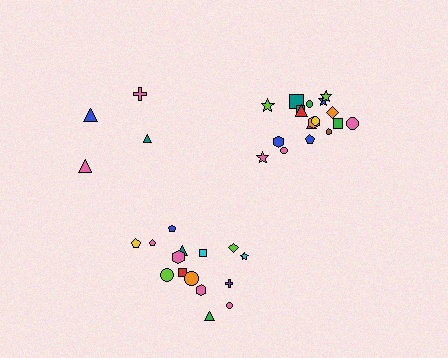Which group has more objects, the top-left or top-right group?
The top-right group.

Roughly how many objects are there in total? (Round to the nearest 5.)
Roughly 35 objects in total.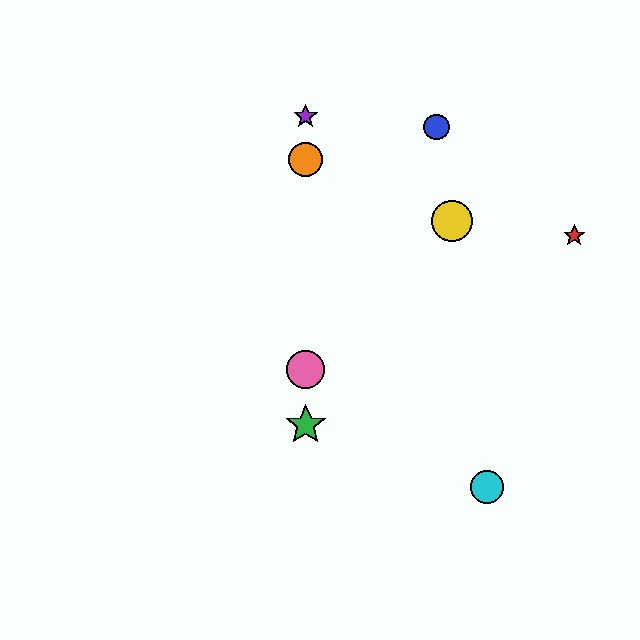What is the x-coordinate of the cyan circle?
The cyan circle is at x≈487.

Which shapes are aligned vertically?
The green star, the purple star, the orange circle, the pink circle are aligned vertically.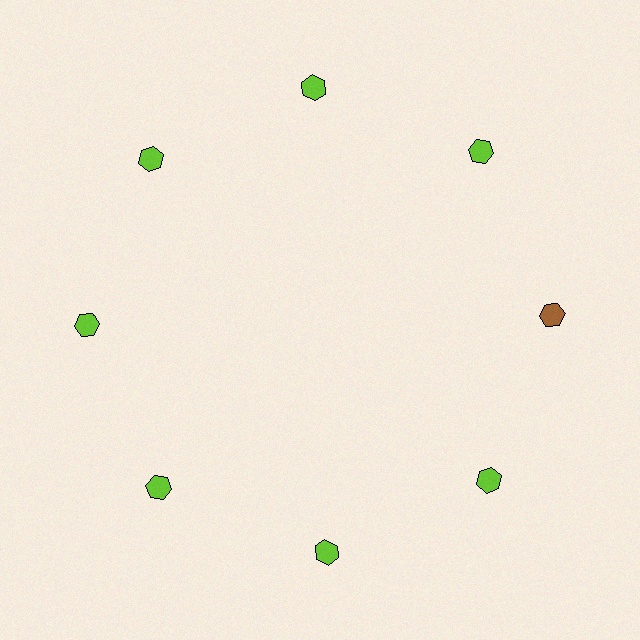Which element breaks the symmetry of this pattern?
The brown hexagon at roughly the 3 o'clock position breaks the symmetry. All other shapes are lime hexagons.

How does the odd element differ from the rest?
It has a different color: brown instead of lime.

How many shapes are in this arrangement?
There are 8 shapes arranged in a ring pattern.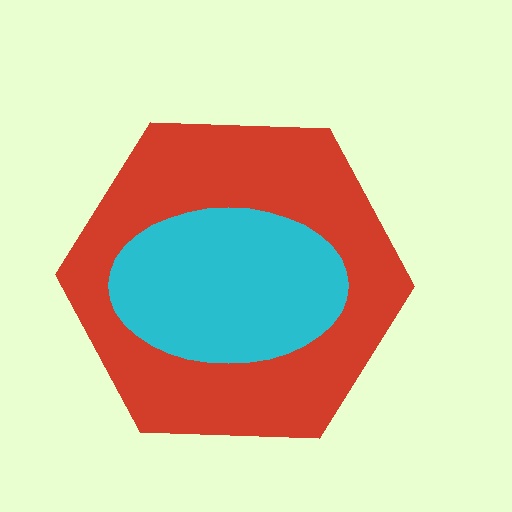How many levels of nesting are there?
2.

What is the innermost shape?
The cyan ellipse.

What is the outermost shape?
The red hexagon.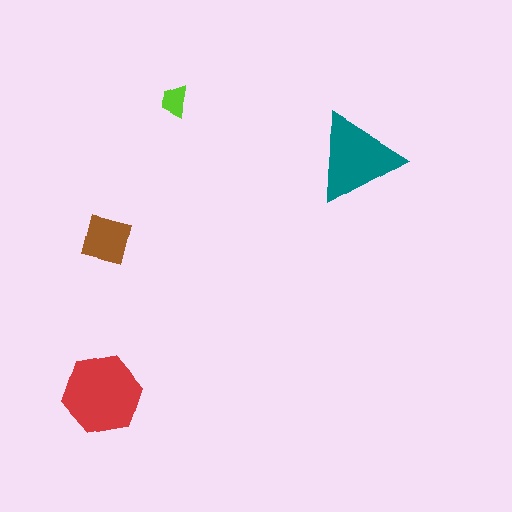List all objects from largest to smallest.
The red hexagon, the teal triangle, the brown square, the lime trapezoid.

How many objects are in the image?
There are 4 objects in the image.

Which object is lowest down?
The red hexagon is bottommost.